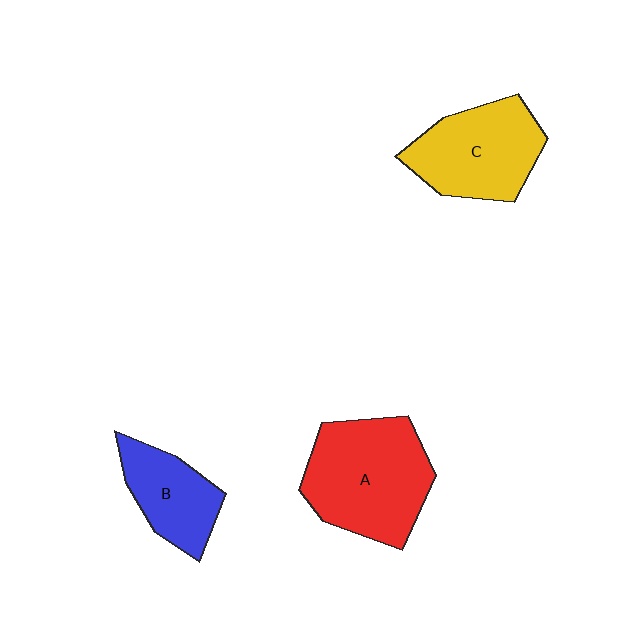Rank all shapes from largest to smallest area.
From largest to smallest: A (red), C (yellow), B (blue).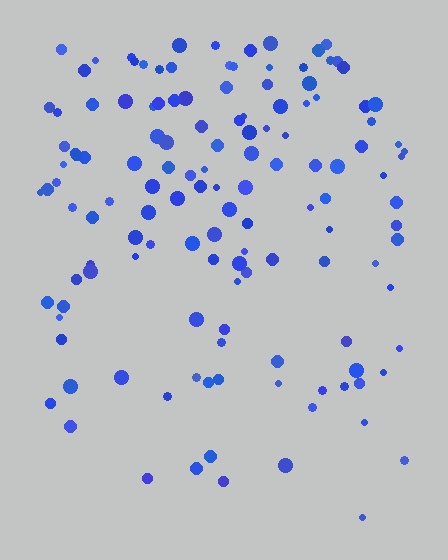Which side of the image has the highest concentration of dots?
The top.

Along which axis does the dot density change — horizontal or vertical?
Vertical.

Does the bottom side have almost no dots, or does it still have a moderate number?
Still a moderate number, just noticeably fewer than the top.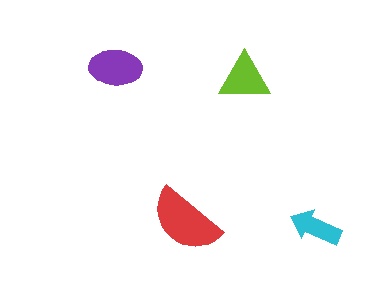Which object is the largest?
The red semicircle.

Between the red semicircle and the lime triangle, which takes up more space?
The red semicircle.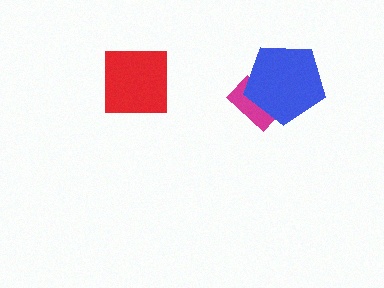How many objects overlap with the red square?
0 objects overlap with the red square.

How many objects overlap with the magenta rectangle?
1 object overlaps with the magenta rectangle.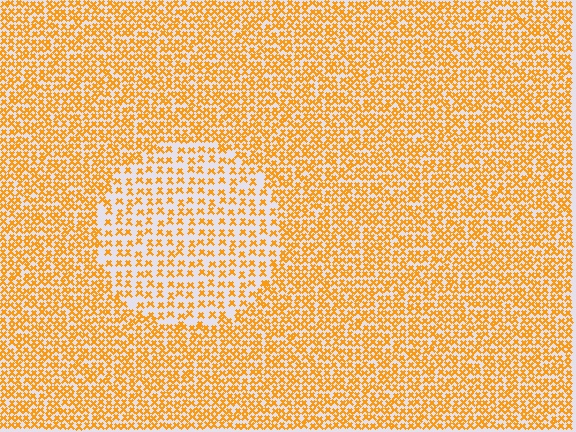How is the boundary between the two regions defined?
The boundary is defined by a change in element density (approximately 1.9x ratio). All elements are the same color, size, and shape.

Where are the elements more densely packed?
The elements are more densely packed outside the circle boundary.